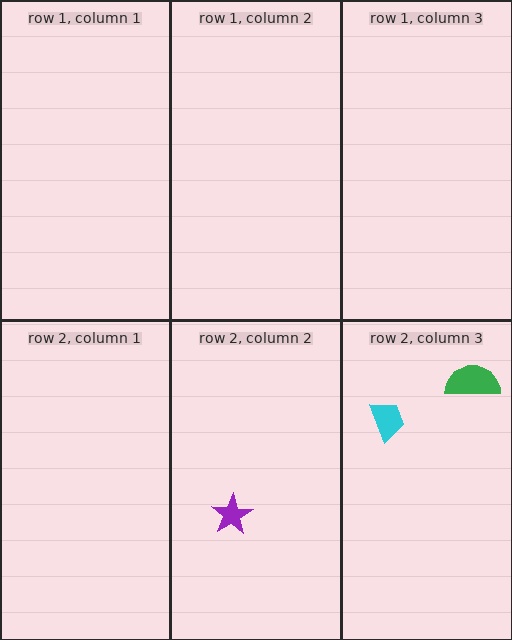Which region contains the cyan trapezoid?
The row 2, column 3 region.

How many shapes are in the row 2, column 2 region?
1.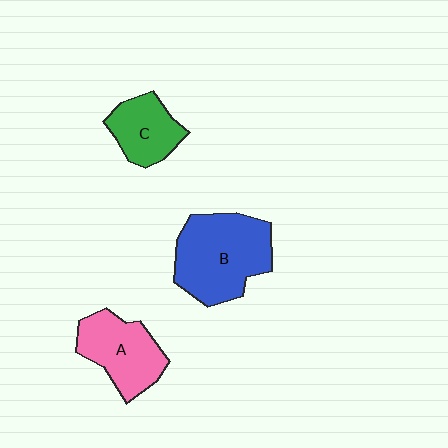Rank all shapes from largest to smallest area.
From largest to smallest: B (blue), A (pink), C (green).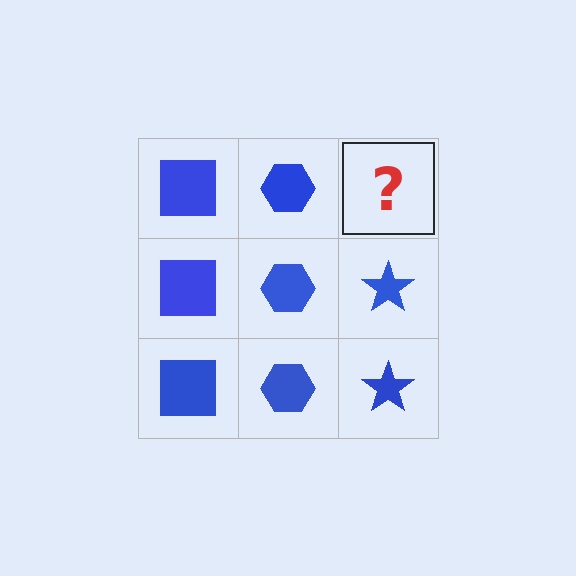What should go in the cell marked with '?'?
The missing cell should contain a blue star.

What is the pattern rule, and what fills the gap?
The rule is that each column has a consistent shape. The gap should be filled with a blue star.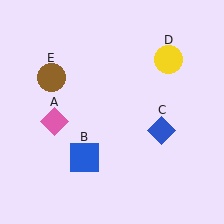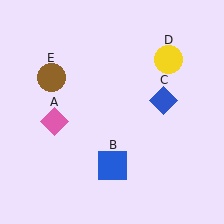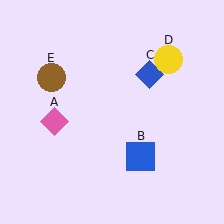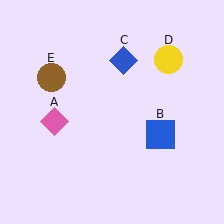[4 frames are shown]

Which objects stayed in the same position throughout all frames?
Pink diamond (object A) and yellow circle (object D) and brown circle (object E) remained stationary.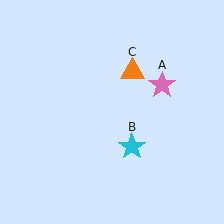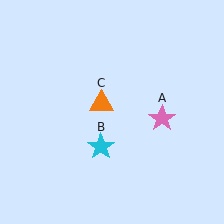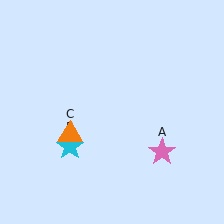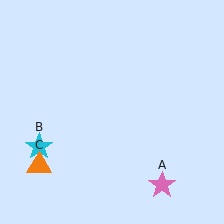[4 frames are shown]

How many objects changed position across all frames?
3 objects changed position: pink star (object A), cyan star (object B), orange triangle (object C).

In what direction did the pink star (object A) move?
The pink star (object A) moved down.